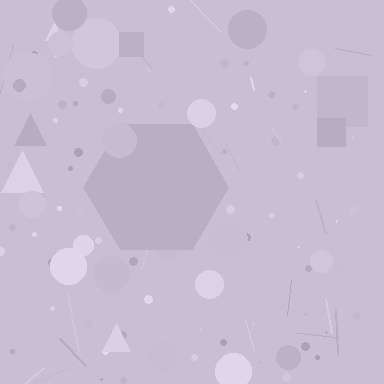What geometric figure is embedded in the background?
A hexagon is embedded in the background.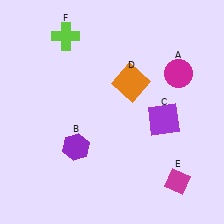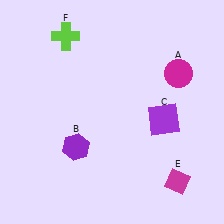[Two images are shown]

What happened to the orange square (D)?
The orange square (D) was removed in Image 2. It was in the top-right area of Image 1.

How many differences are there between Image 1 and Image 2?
There is 1 difference between the two images.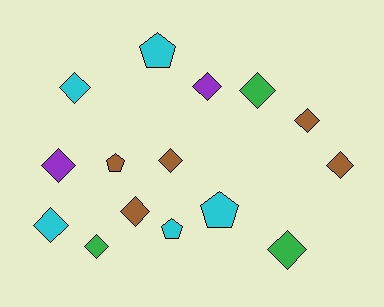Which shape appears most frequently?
Diamond, with 11 objects.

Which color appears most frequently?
Brown, with 5 objects.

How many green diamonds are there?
There are 3 green diamonds.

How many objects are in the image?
There are 15 objects.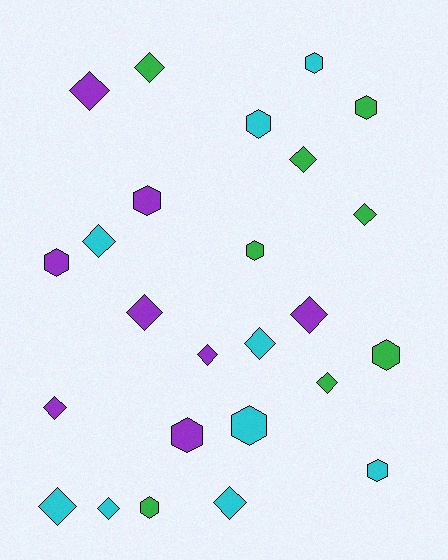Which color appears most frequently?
Cyan, with 9 objects.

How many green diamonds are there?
There are 4 green diamonds.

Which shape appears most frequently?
Diamond, with 14 objects.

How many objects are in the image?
There are 25 objects.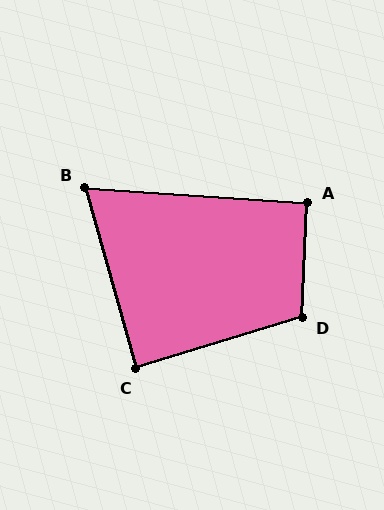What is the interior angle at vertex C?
Approximately 89 degrees (approximately right).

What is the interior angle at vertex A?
Approximately 91 degrees (approximately right).